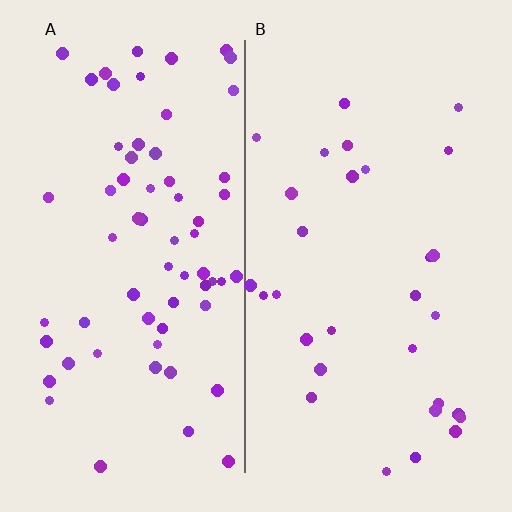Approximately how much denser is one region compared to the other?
Approximately 2.1× — region A over region B.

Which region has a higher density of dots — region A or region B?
A (the left).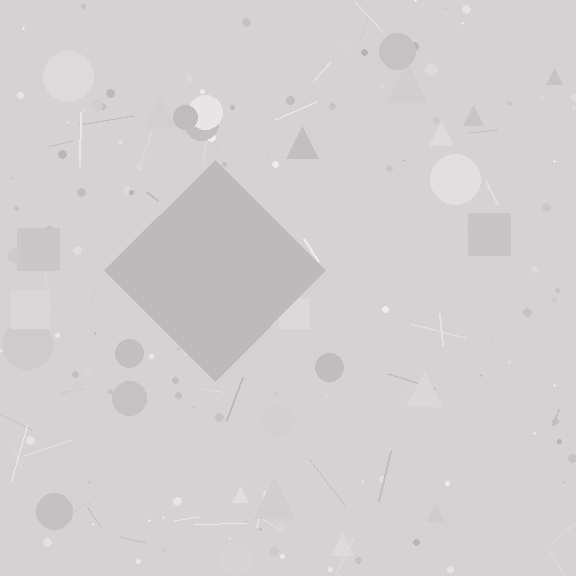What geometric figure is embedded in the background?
A diamond is embedded in the background.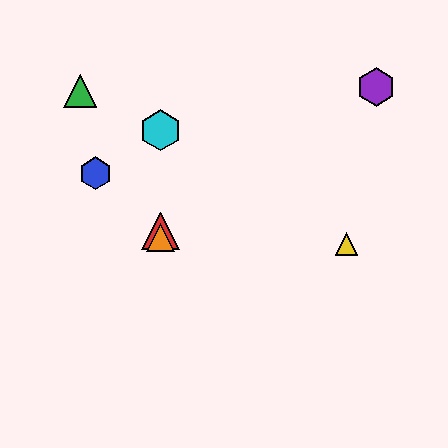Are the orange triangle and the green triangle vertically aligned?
No, the orange triangle is at x≈161 and the green triangle is at x≈80.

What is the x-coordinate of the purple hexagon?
The purple hexagon is at x≈376.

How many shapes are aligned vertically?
3 shapes (the red triangle, the orange triangle, the cyan hexagon) are aligned vertically.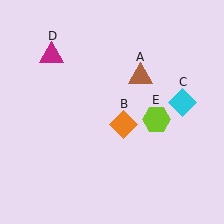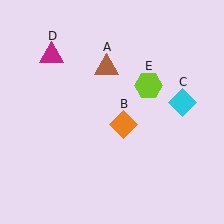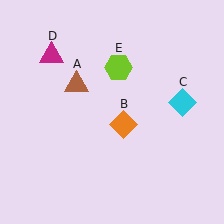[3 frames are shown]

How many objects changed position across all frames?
2 objects changed position: brown triangle (object A), lime hexagon (object E).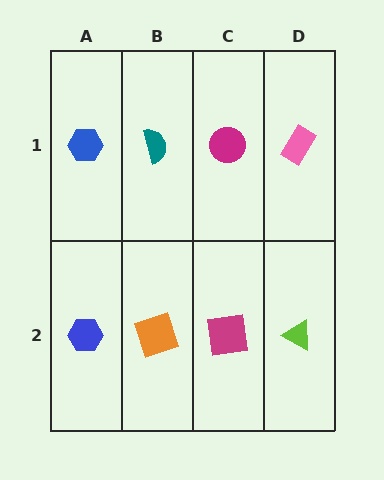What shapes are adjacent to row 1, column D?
A lime triangle (row 2, column D), a magenta circle (row 1, column C).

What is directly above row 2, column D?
A pink rectangle.